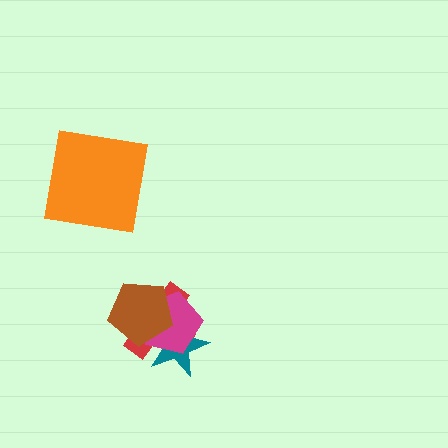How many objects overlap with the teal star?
3 objects overlap with the teal star.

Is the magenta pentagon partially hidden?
Yes, it is partially covered by another shape.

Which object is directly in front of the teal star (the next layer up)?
The magenta pentagon is directly in front of the teal star.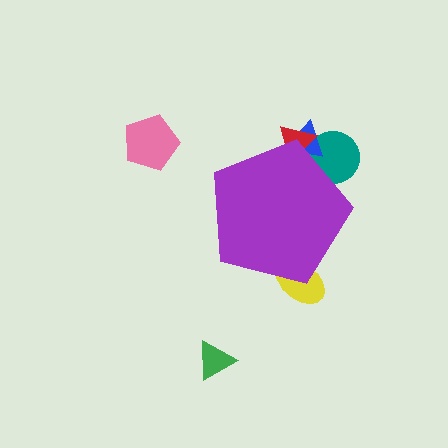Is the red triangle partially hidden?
Yes, the red triangle is partially hidden behind the purple pentagon.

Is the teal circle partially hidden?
Yes, the teal circle is partially hidden behind the purple pentagon.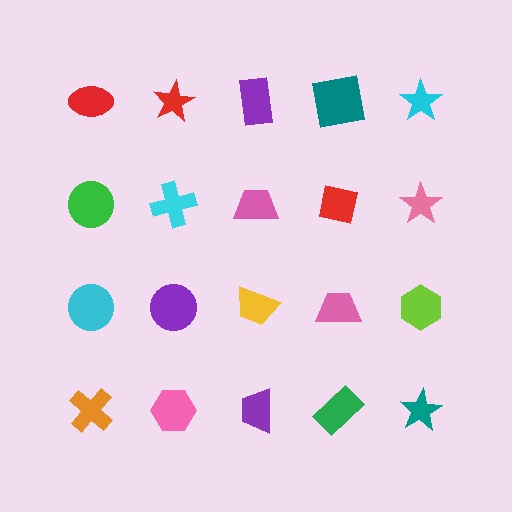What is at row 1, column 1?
A red ellipse.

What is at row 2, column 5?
A pink star.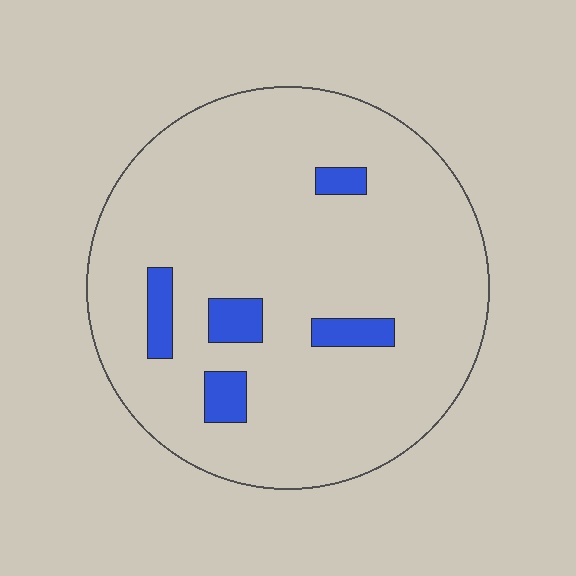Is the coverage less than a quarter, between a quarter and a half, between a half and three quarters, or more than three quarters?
Less than a quarter.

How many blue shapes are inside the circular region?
5.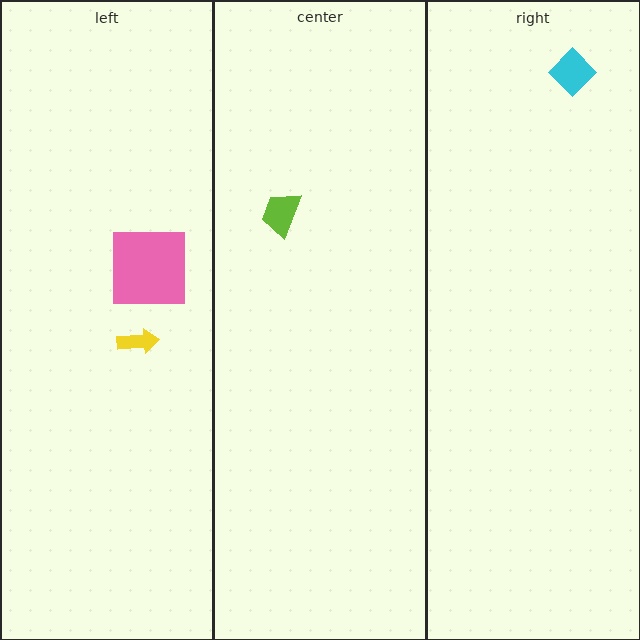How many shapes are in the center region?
1.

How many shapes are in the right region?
1.